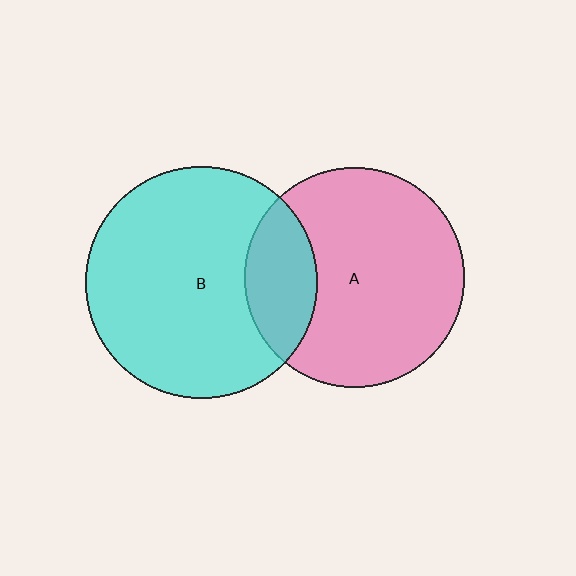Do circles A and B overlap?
Yes.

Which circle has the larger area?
Circle B (cyan).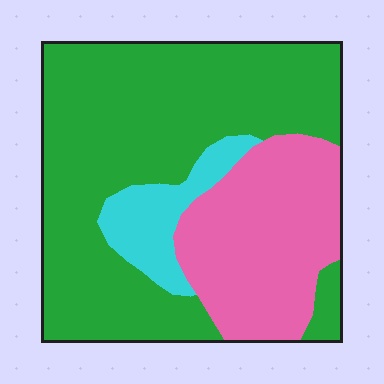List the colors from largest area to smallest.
From largest to smallest: green, pink, cyan.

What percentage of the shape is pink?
Pink covers 29% of the shape.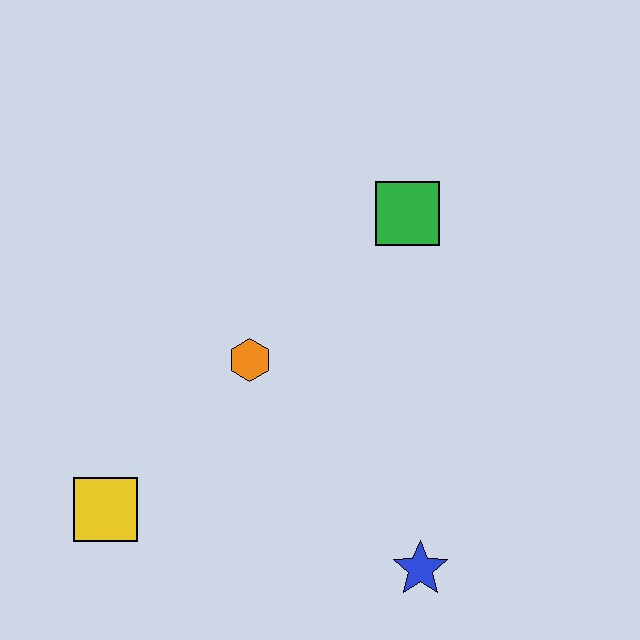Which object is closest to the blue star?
The orange hexagon is closest to the blue star.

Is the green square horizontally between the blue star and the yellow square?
Yes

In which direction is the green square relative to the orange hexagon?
The green square is to the right of the orange hexagon.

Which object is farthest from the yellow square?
The green square is farthest from the yellow square.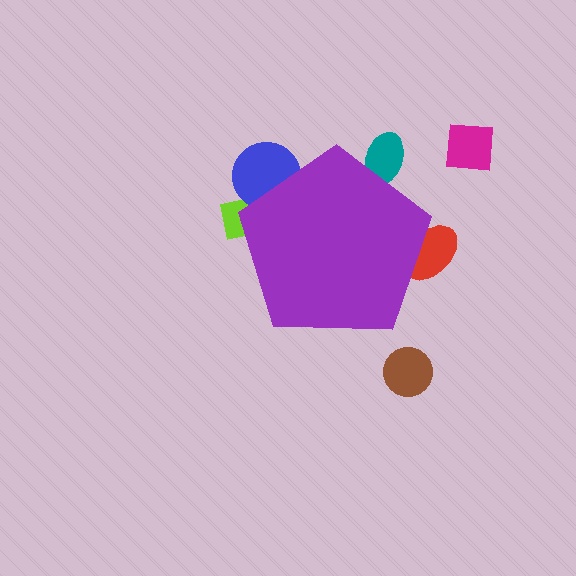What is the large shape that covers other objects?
A purple pentagon.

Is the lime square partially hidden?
Yes, the lime square is partially hidden behind the purple pentagon.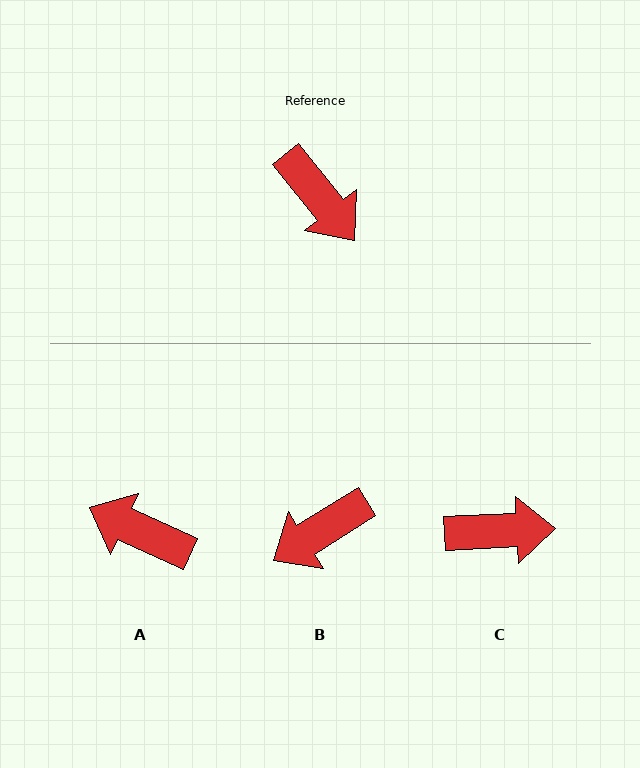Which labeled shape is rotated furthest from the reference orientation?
A, about 153 degrees away.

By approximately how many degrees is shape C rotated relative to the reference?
Approximately 54 degrees counter-clockwise.